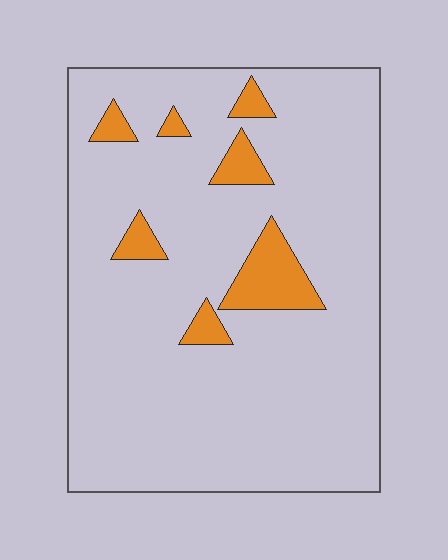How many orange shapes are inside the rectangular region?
7.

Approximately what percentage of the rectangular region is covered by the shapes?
Approximately 10%.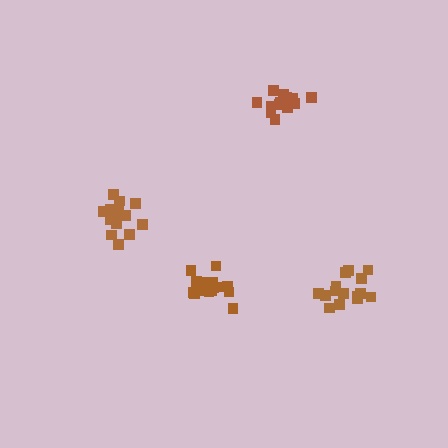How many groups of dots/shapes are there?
There are 4 groups.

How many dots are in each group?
Group 1: 16 dots, Group 2: 15 dots, Group 3: 17 dots, Group 4: 17 dots (65 total).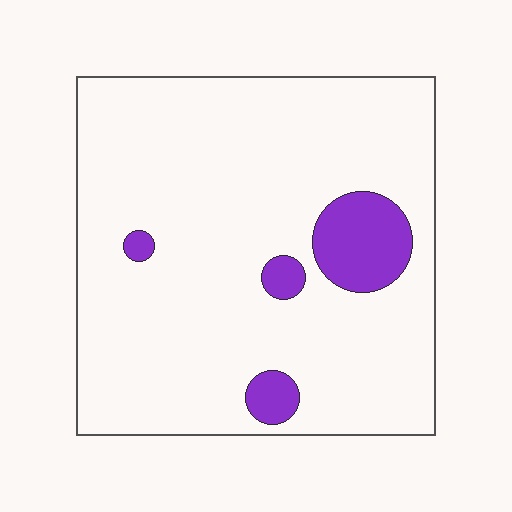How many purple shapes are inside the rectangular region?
4.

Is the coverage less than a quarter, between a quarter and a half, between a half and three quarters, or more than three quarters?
Less than a quarter.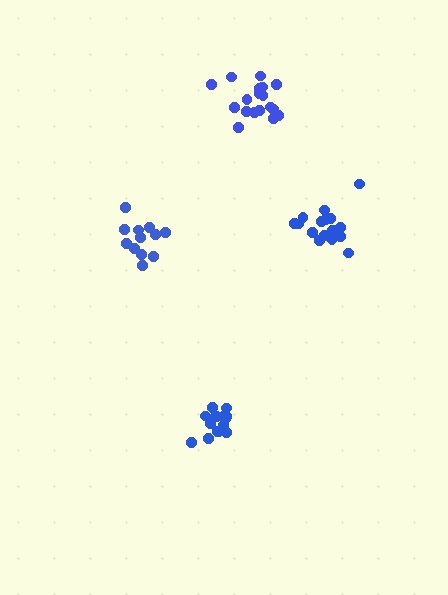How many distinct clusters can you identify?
There are 4 distinct clusters.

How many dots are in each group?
Group 1: 17 dots, Group 2: 12 dots, Group 3: 18 dots, Group 4: 15 dots (62 total).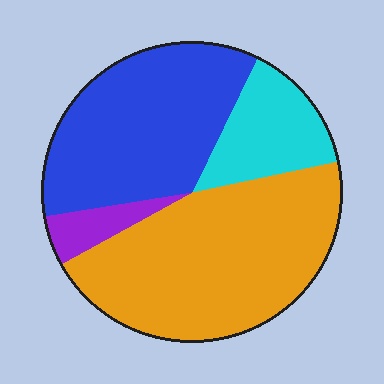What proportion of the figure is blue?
Blue takes up about one third (1/3) of the figure.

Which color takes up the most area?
Orange, at roughly 45%.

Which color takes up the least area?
Purple, at roughly 5%.